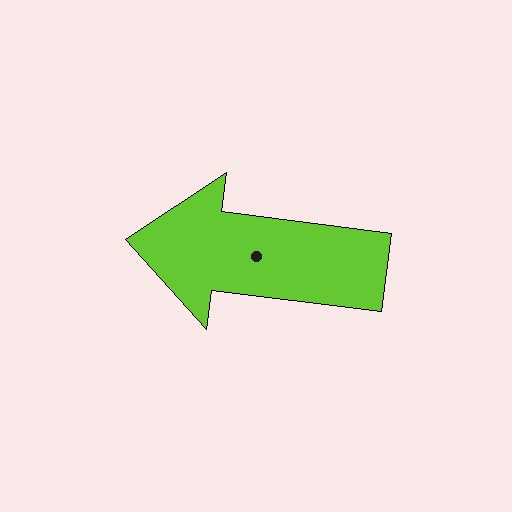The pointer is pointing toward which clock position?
Roughly 9 o'clock.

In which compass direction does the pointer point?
West.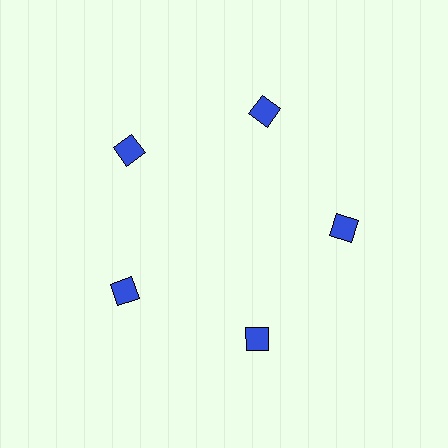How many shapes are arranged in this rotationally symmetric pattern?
There are 5 shapes, arranged in 5 groups of 1.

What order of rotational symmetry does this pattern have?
This pattern has 5-fold rotational symmetry.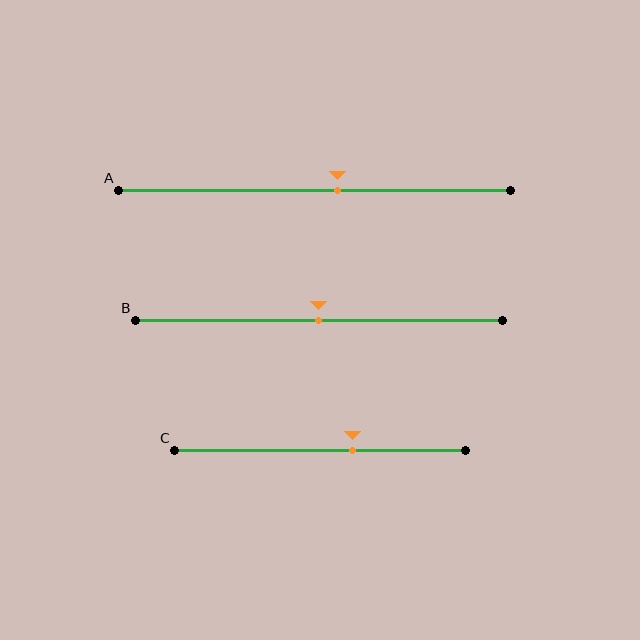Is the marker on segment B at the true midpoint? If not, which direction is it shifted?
Yes, the marker on segment B is at the true midpoint.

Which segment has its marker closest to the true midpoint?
Segment B has its marker closest to the true midpoint.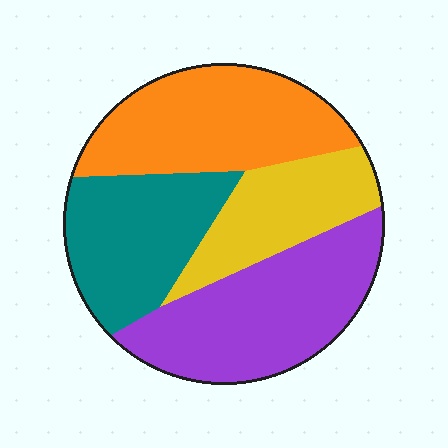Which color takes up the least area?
Yellow, at roughly 20%.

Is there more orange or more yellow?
Orange.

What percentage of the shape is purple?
Purple takes up between a sixth and a third of the shape.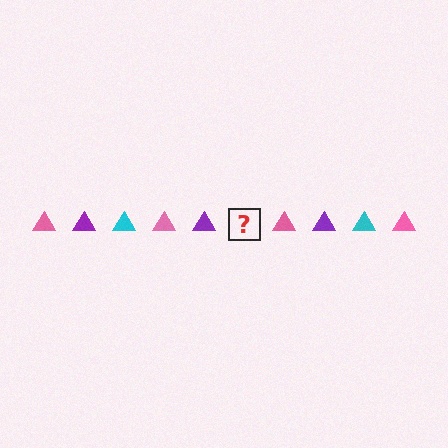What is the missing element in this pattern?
The missing element is a cyan triangle.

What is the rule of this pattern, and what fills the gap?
The rule is that the pattern cycles through pink, purple, cyan triangles. The gap should be filled with a cyan triangle.